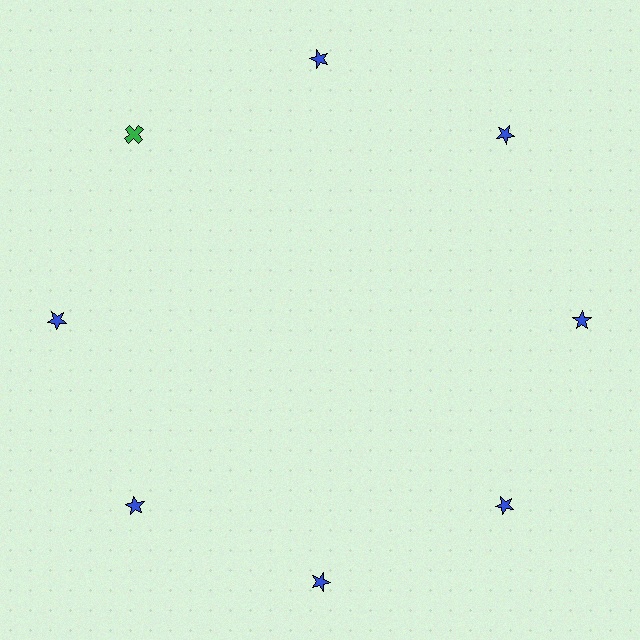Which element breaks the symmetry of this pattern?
The green cross at roughly the 10 o'clock position breaks the symmetry. All other shapes are blue stars.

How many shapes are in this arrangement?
There are 8 shapes arranged in a ring pattern.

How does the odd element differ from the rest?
It differs in both color (green instead of blue) and shape (cross instead of star).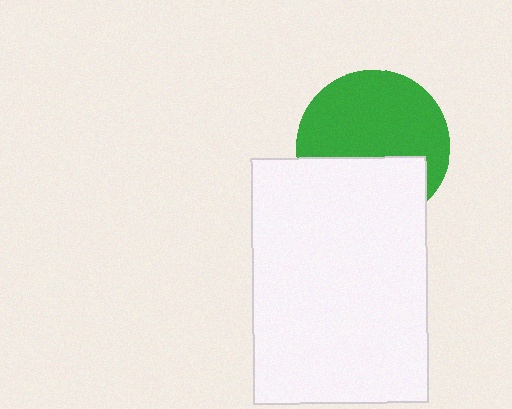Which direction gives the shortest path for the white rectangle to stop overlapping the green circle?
Moving down gives the shortest separation.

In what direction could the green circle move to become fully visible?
The green circle could move up. That would shift it out from behind the white rectangle entirely.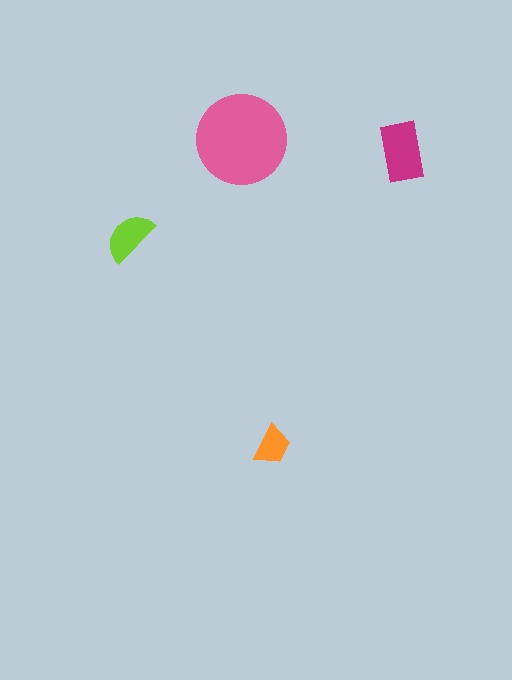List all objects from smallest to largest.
The orange trapezoid, the lime semicircle, the magenta rectangle, the pink circle.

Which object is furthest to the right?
The magenta rectangle is rightmost.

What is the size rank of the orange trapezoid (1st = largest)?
4th.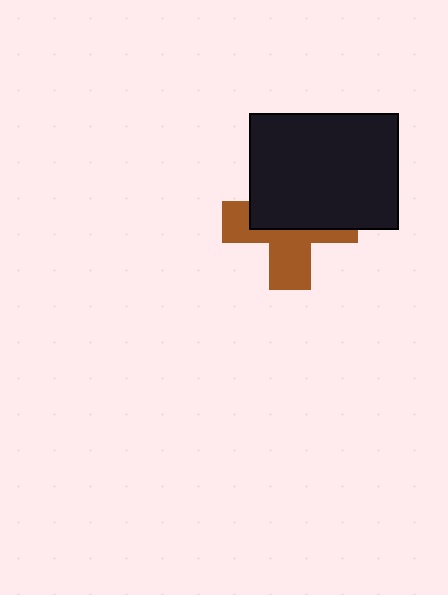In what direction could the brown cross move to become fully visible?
The brown cross could move down. That would shift it out from behind the black rectangle entirely.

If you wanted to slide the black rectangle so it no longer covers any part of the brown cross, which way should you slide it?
Slide it up — that is the most direct way to separate the two shapes.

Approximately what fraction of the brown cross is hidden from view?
Roughly 52% of the brown cross is hidden behind the black rectangle.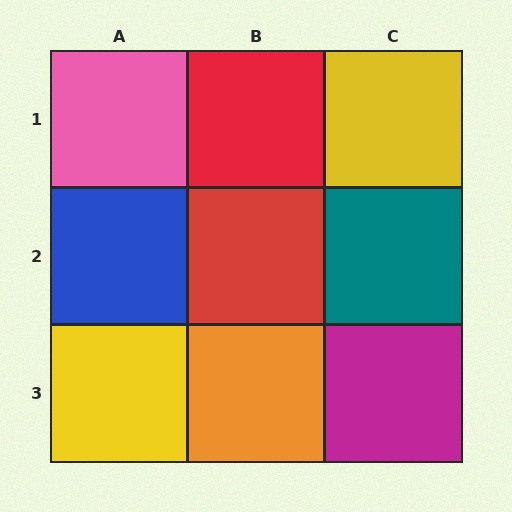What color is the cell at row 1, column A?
Pink.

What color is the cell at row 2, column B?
Red.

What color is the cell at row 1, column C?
Yellow.